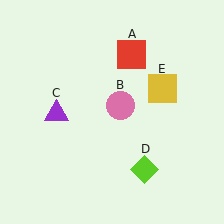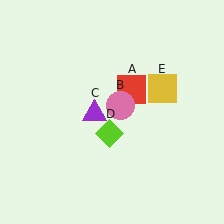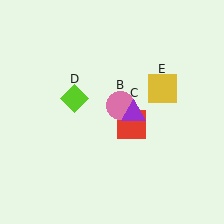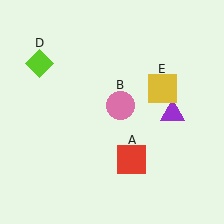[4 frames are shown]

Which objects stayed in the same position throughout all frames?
Pink circle (object B) and yellow square (object E) remained stationary.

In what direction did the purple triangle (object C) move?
The purple triangle (object C) moved right.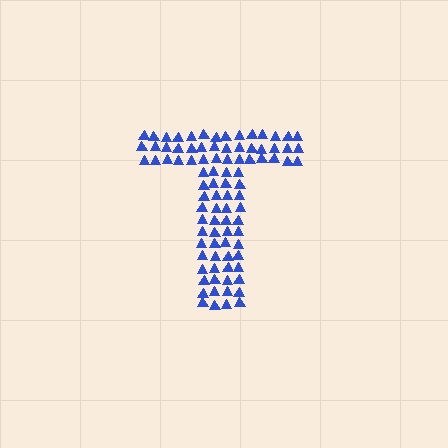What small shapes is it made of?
It is made of small triangles.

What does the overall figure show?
The overall figure shows the letter T.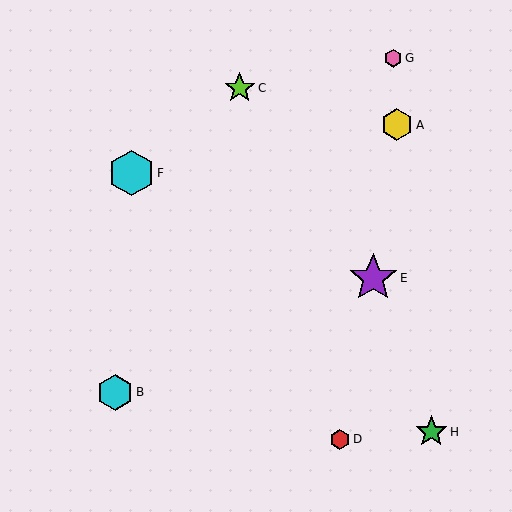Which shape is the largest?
The purple star (labeled E) is the largest.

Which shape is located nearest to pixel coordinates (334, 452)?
The red hexagon (labeled D) at (340, 439) is nearest to that location.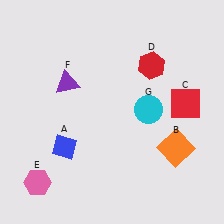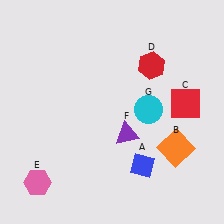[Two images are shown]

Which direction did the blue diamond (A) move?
The blue diamond (A) moved right.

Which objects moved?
The objects that moved are: the blue diamond (A), the purple triangle (F).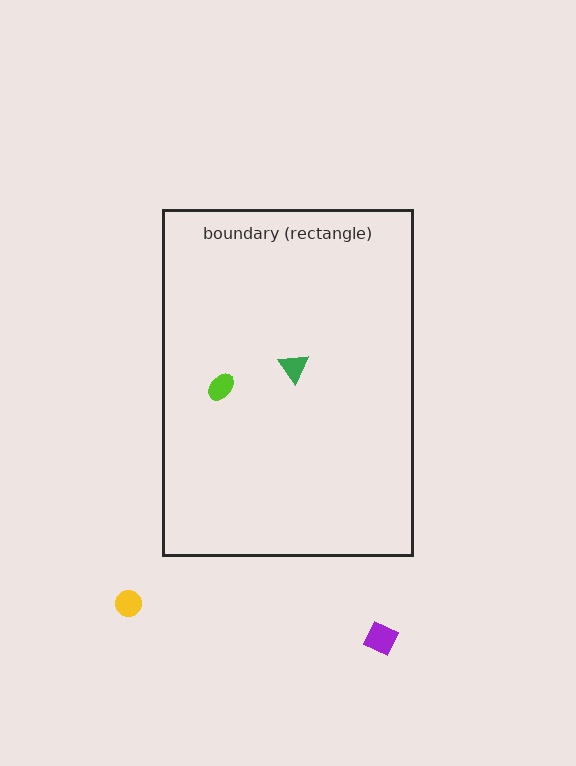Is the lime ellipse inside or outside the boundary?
Inside.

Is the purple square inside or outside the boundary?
Outside.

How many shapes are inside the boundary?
2 inside, 2 outside.